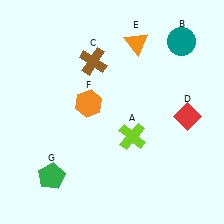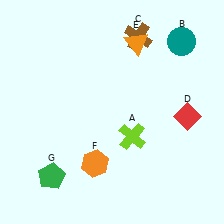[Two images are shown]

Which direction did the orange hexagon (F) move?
The orange hexagon (F) moved down.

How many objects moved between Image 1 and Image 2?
2 objects moved between the two images.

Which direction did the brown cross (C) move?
The brown cross (C) moved right.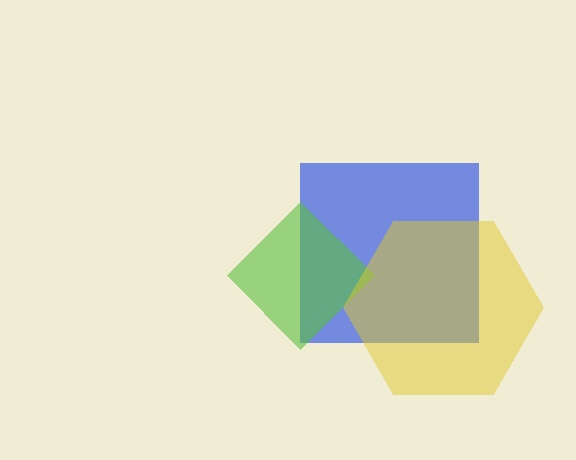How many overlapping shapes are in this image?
There are 3 overlapping shapes in the image.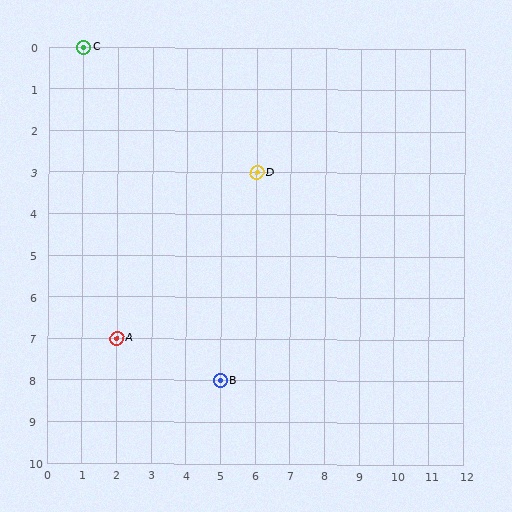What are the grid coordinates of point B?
Point B is at grid coordinates (5, 8).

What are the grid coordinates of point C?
Point C is at grid coordinates (1, 0).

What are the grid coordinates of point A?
Point A is at grid coordinates (2, 7).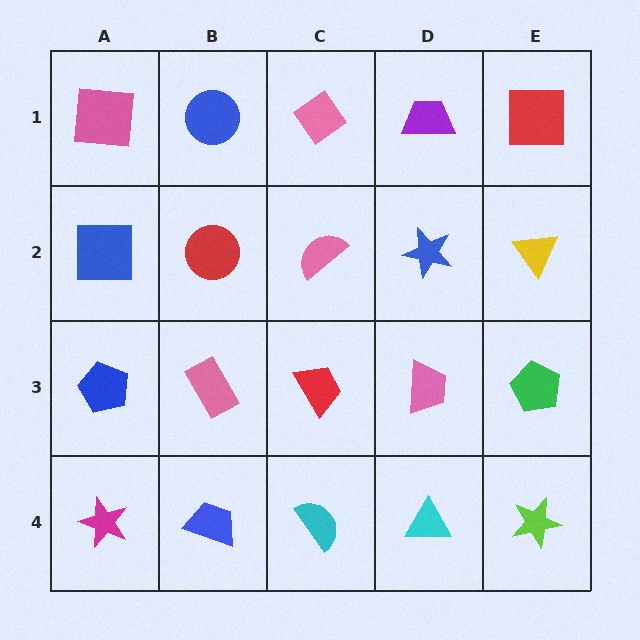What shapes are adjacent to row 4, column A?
A blue pentagon (row 3, column A), a blue trapezoid (row 4, column B).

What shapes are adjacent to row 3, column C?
A pink semicircle (row 2, column C), a cyan semicircle (row 4, column C), a pink rectangle (row 3, column B), a pink trapezoid (row 3, column D).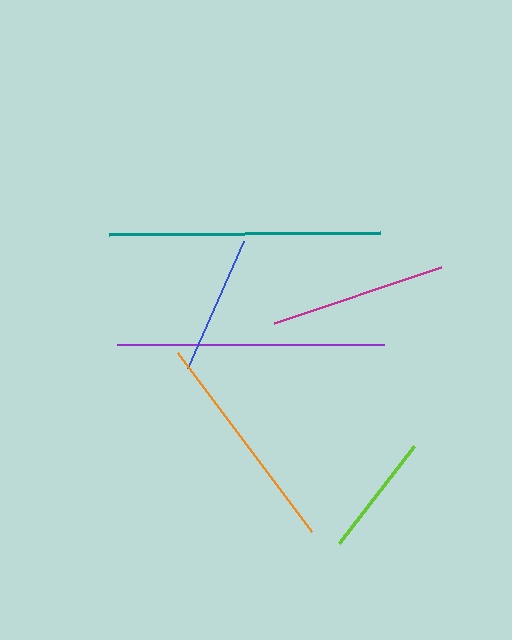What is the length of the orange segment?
The orange segment is approximately 225 pixels long.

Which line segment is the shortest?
The lime line is the shortest at approximately 123 pixels.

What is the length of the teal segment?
The teal segment is approximately 270 pixels long.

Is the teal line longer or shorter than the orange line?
The teal line is longer than the orange line.